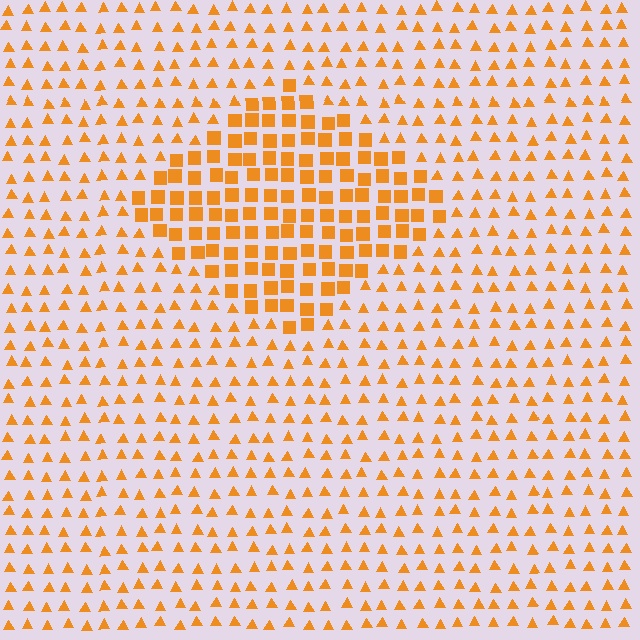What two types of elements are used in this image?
The image uses squares inside the diamond region and triangles outside it.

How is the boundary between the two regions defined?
The boundary is defined by a change in element shape: squares inside vs. triangles outside. All elements share the same color and spacing.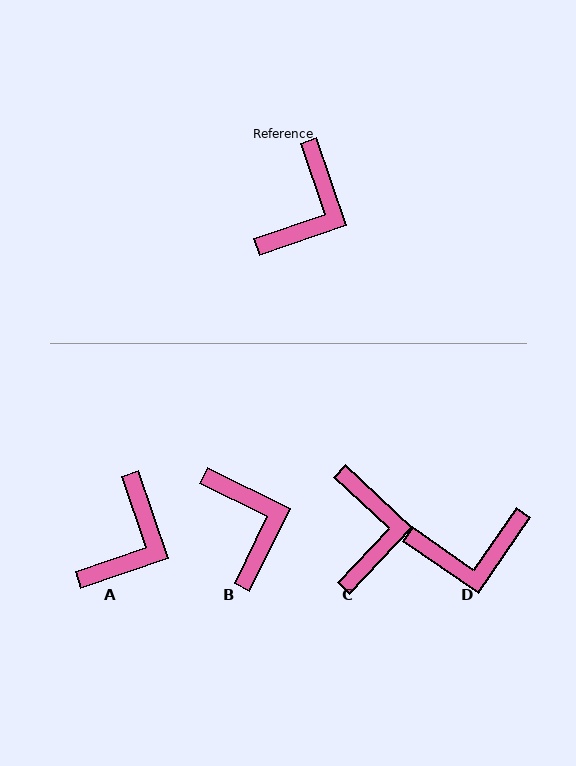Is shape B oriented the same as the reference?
No, it is off by about 45 degrees.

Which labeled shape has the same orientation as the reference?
A.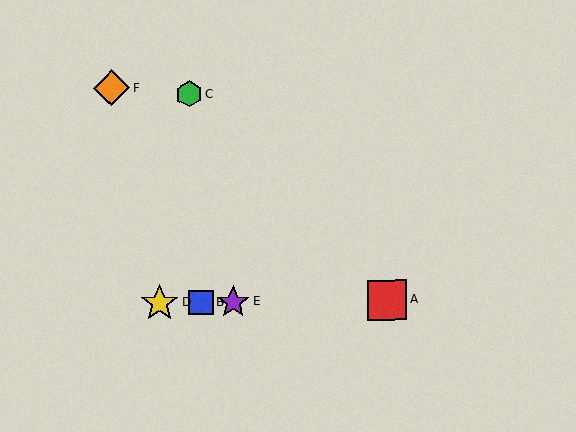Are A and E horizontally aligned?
Yes, both are at y≈300.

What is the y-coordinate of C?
Object C is at y≈94.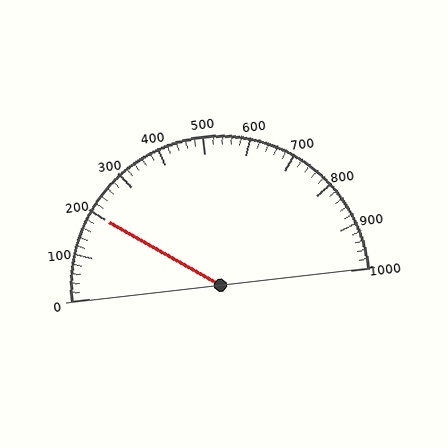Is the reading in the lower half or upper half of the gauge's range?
The reading is in the lower half of the range (0 to 1000).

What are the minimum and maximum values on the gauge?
The gauge ranges from 0 to 1000.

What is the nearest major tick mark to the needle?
The nearest major tick mark is 200.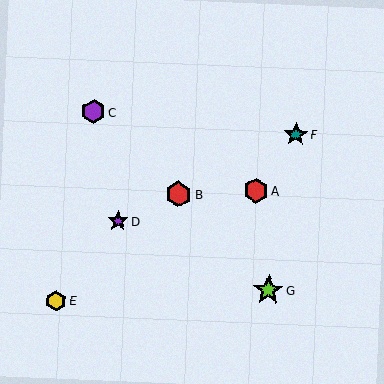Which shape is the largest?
The lime star (labeled G) is the largest.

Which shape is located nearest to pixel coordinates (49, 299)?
The yellow hexagon (labeled E) at (56, 301) is nearest to that location.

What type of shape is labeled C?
Shape C is a purple hexagon.